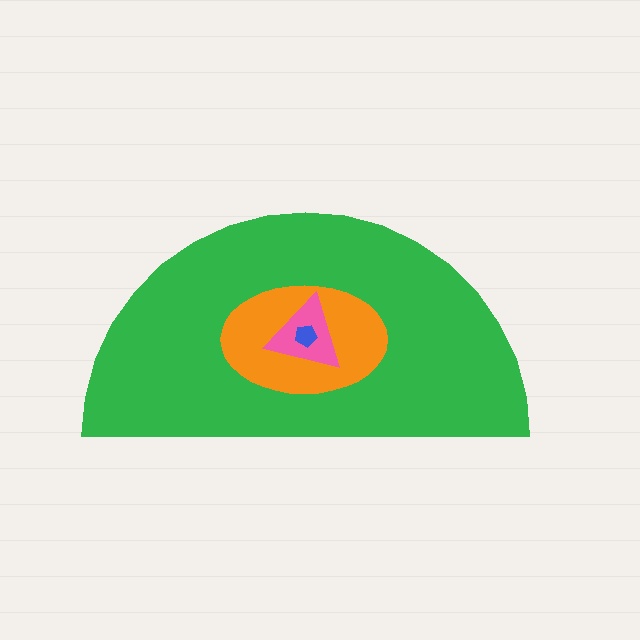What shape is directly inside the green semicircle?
The orange ellipse.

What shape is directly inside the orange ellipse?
The pink triangle.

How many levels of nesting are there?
4.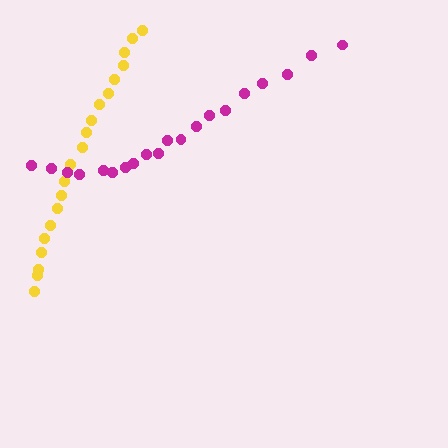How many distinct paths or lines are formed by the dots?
There are 2 distinct paths.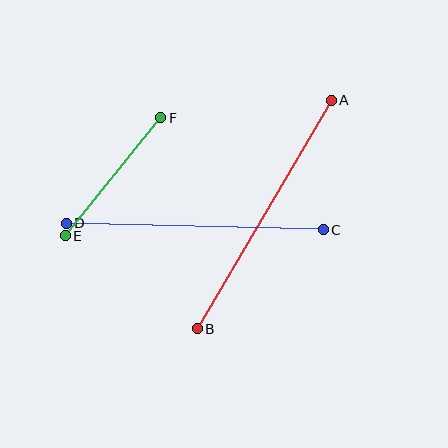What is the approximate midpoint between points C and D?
The midpoint is at approximately (195, 227) pixels.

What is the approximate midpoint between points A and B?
The midpoint is at approximately (264, 215) pixels.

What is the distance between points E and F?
The distance is approximately 152 pixels.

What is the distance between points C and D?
The distance is approximately 257 pixels.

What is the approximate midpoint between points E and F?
The midpoint is at approximately (113, 177) pixels.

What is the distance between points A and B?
The distance is approximately 265 pixels.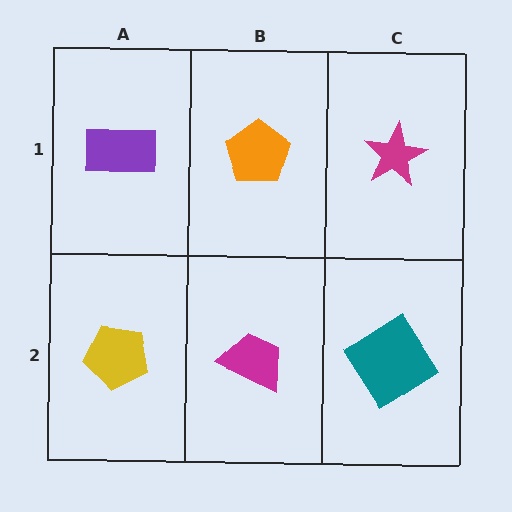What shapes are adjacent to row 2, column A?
A purple rectangle (row 1, column A), a magenta trapezoid (row 2, column B).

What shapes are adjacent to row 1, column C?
A teal diamond (row 2, column C), an orange pentagon (row 1, column B).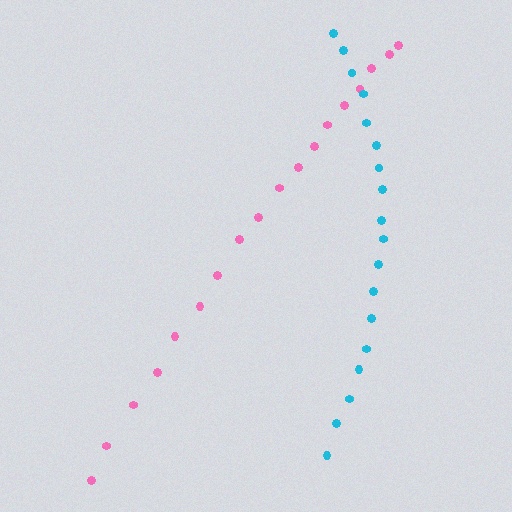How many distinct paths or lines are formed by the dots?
There are 2 distinct paths.